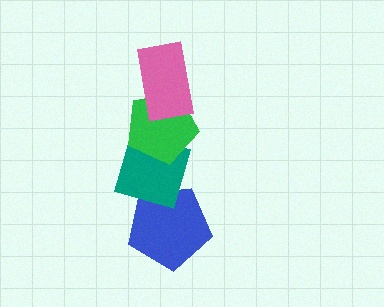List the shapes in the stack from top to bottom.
From top to bottom: the pink rectangle, the green pentagon, the teal diamond, the blue pentagon.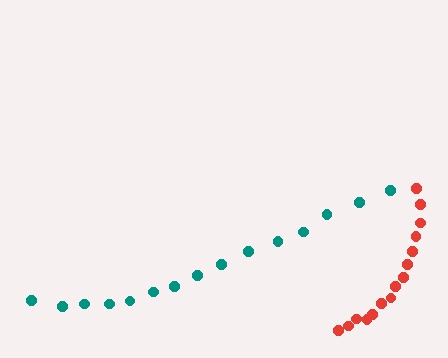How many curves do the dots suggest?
There are 2 distinct paths.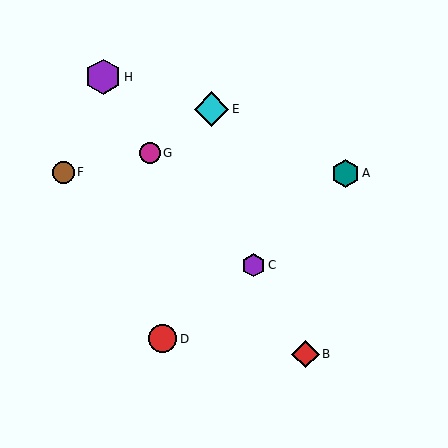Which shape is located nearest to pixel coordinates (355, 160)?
The teal hexagon (labeled A) at (345, 174) is nearest to that location.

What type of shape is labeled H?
Shape H is a purple hexagon.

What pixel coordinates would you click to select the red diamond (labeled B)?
Click at (305, 354) to select the red diamond B.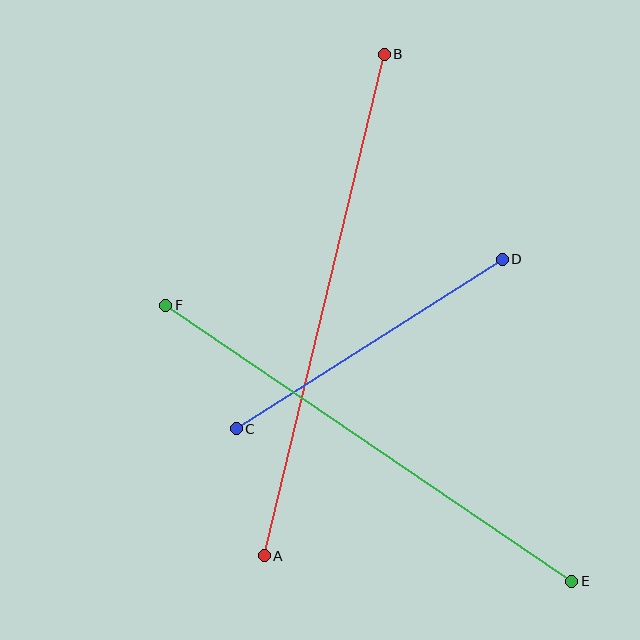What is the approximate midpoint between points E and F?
The midpoint is at approximately (369, 443) pixels.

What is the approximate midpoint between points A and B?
The midpoint is at approximately (324, 305) pixels.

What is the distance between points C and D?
The distance is approximately 315 pixels.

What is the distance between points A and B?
The distance is approximately 516 pixels.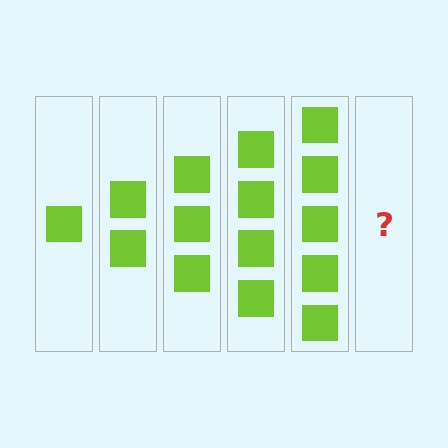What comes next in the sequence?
The next element should be 6 squares.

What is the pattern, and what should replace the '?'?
The pattern is that each step adds one more square. The '?' should be 6 squares.